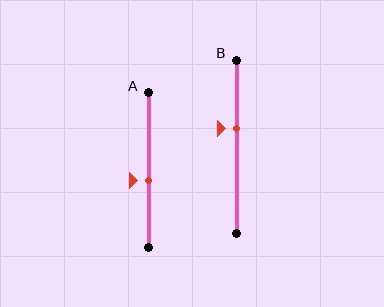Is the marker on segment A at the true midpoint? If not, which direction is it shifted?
No, the marker on segment A is shifted downward by about 7% of the segment length.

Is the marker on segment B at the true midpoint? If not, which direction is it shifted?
No, the marker on segment B is shifted upward by about 10% of the segment length.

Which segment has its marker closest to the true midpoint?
Segment A has its marker closest to the true midpoint.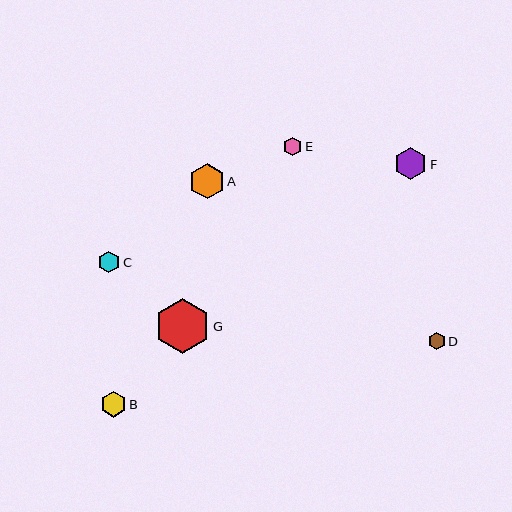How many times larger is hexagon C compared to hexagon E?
Hexagon C is approximately 1.2 times the size of hexagon E.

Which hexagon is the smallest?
Hexagon D is the smallest with a size of approximately 17 pixels.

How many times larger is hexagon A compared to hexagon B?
Hexagon A is approximately 1.4 times the size of hexagon B.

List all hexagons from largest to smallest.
From largest to smallest: G, A, F, B, C, E, D.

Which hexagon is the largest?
Hexagon G is the largest with a size of approximately 55 pixels.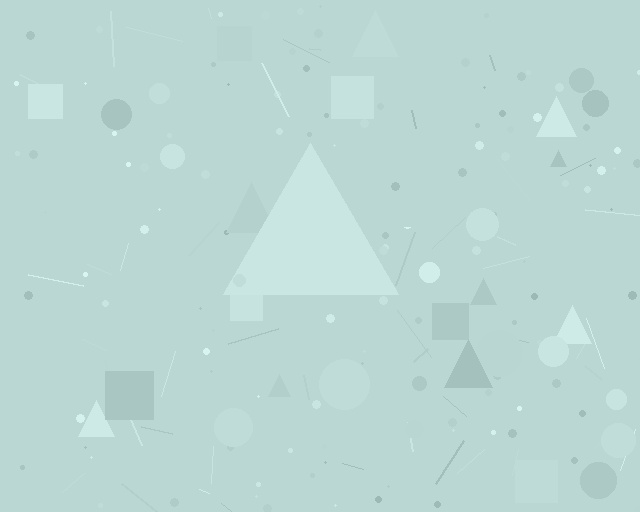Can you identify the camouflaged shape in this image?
The camouflaged shape is a triangle.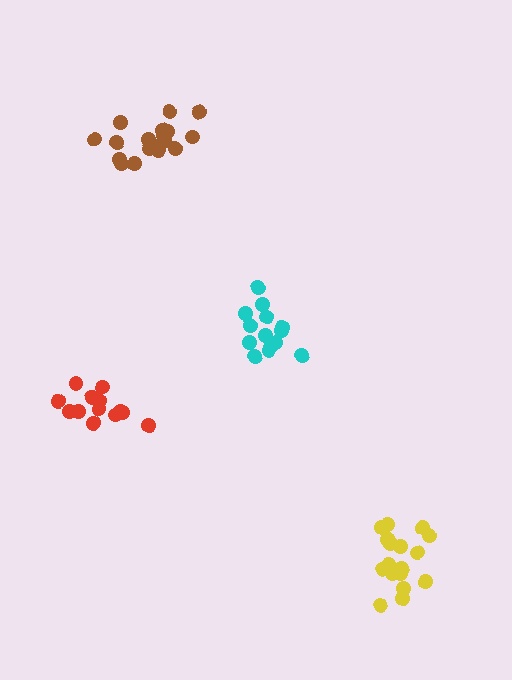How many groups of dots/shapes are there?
There are 4 groups.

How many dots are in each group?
Group 1: 17 dots, Group 2: 14 dots, Group 3: 18 dots, Group 4: 14 dots (63 total).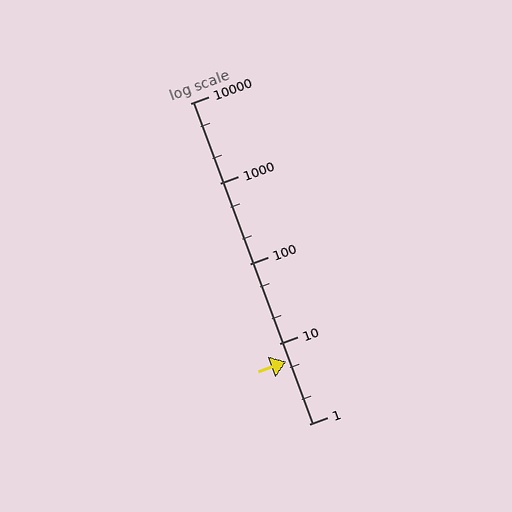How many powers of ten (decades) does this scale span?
The scale spans 4 decades, from 1 to 10000.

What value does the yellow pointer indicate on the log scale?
The pointer indicates approximately 6.